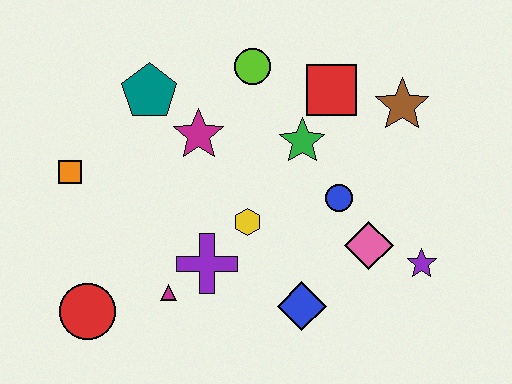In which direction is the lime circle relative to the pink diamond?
The lime circle is above the pink diamond.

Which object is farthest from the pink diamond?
The orange square is farthest from the pink diamond.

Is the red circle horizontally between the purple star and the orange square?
Yes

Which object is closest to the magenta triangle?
The purple cross is closest to the magenta triangle.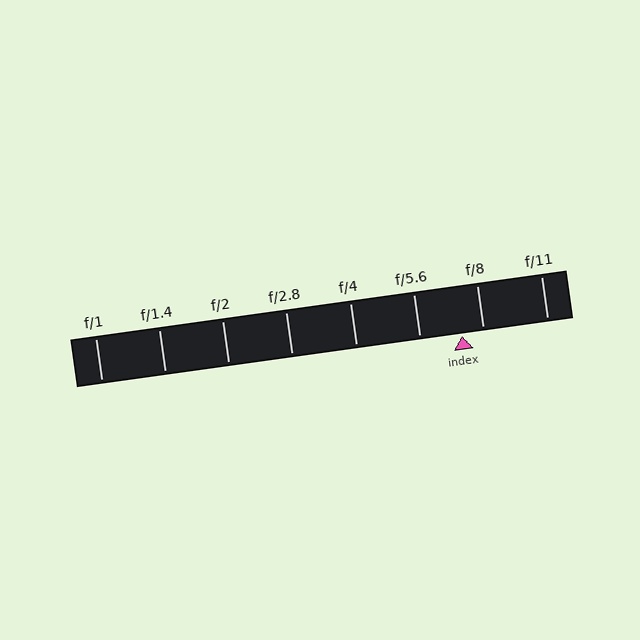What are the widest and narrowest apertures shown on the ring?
The widest aperture shown is f/1 and the narrowest is f/11.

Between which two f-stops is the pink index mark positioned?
The index mark is between f/5.6 and f/8.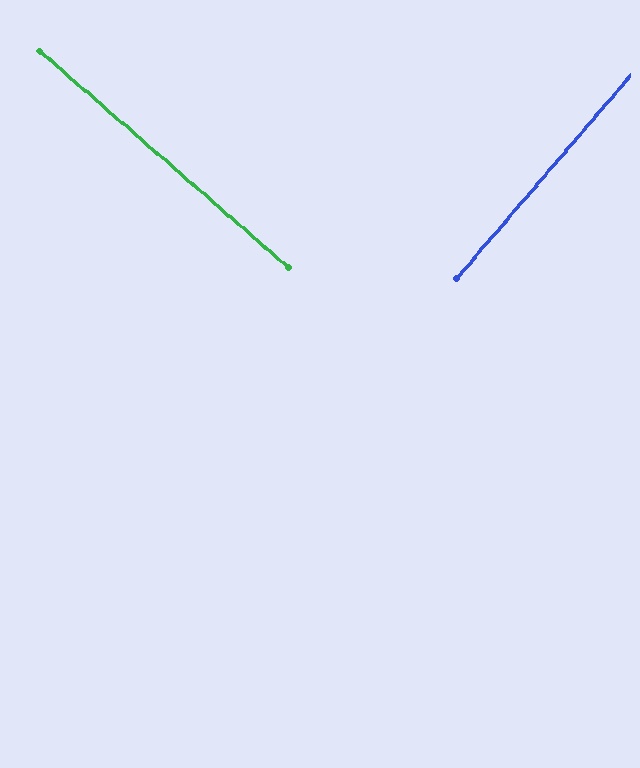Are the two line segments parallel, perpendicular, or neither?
Perpendicular — they meet at approximately 89°.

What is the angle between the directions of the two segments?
Approximately 89 degrees.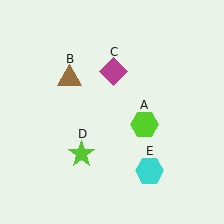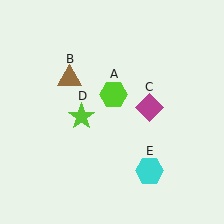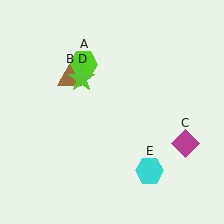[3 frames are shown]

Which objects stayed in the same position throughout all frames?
Brown triangle (object B) and cyan hexagon (object E) remained stationary.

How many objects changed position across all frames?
3 objects changed position: lime hexagon (object A), magenta diamond (object C), lime star (object D).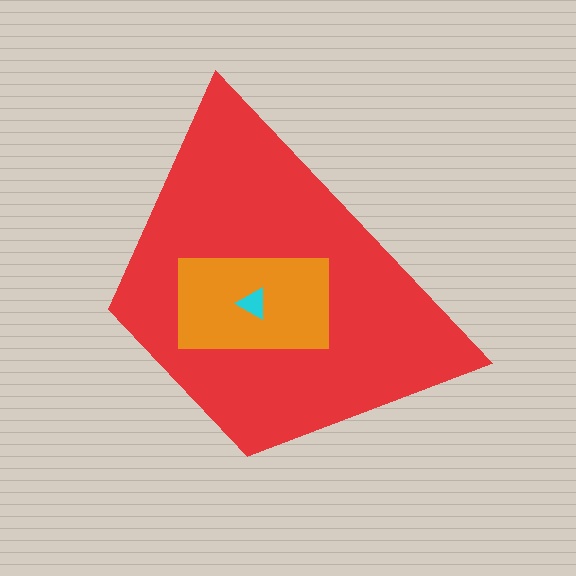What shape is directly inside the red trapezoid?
The orange rectangle.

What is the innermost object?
The cyan triangle.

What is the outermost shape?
The red trapezoid.